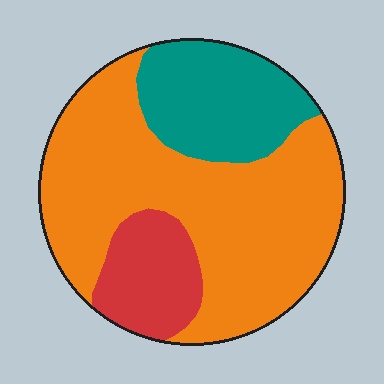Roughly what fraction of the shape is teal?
Teal takes up about one quarter (1/4) of the shape.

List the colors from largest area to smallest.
From largest to smallest: orange, teal, red.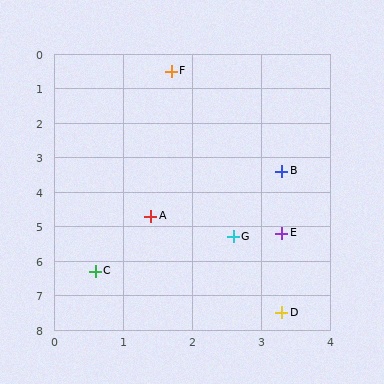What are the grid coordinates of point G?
Point G is at approximately (2.6, 5.3).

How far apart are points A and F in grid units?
Points A and F are about 4.2 grid units apart.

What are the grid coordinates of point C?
Point C is at approximately (0.6, 6.3).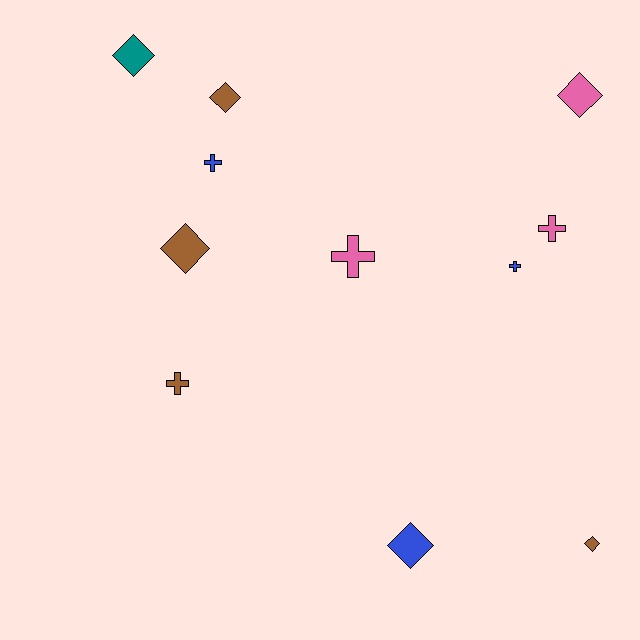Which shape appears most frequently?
Diamond, with 6 objects.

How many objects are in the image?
There are 11 objects.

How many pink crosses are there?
There are 2 pink crosses.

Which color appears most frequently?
Brown, with 4 objects.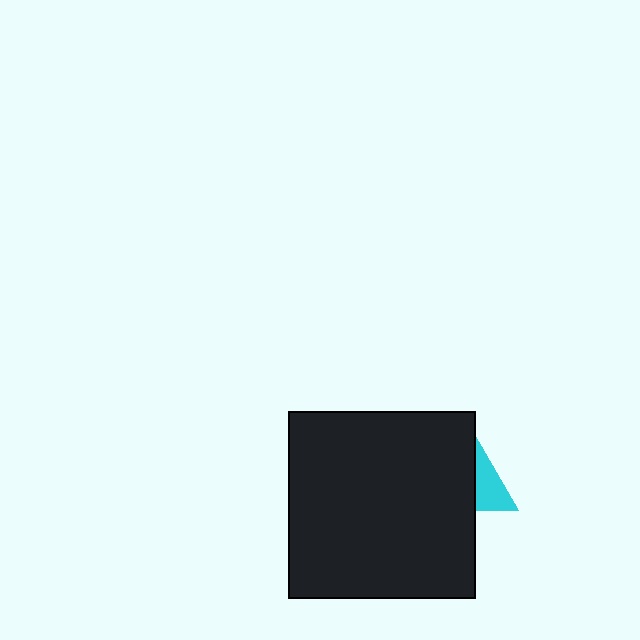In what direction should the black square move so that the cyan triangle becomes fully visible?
The black square should move left. That is the shortest direction to clear the overlap and leave the cyan triangle fully visible.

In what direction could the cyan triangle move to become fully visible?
The cyan triangle could move right. That would shift it out from behind the black square entirely.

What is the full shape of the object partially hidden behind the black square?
The partially hidden object is a cyan triangle.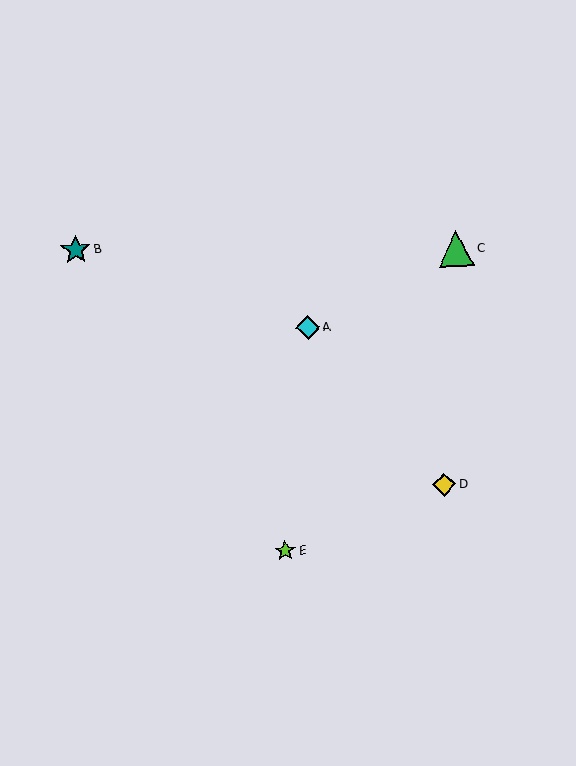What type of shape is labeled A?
Shape A is a cyan diamond.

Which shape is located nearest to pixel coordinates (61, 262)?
The teal star (labeled B) at (76, 250) is nearest to that location.